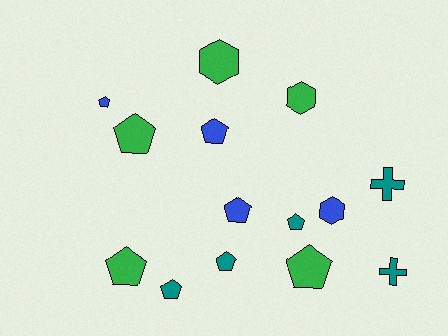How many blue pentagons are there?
There are 3 blue pentagons.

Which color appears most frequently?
Green, with 5 objects.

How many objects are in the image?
There are 14 objects.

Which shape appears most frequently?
Pentagon, with 9 objects.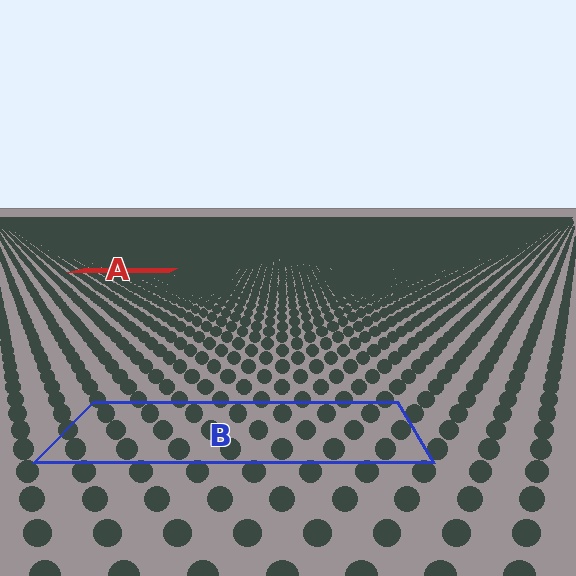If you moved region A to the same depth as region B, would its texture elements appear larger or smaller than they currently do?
They would appear larger. At a closer depth, the same texture elements are projected at a bigger on-screen size.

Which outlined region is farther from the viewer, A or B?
Region A is farther from the viewer — the texture elements inside it appear smaller and more densely packed.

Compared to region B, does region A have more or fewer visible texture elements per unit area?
Region A has more texture elements per unit area — they are packed more densely because it is farther away.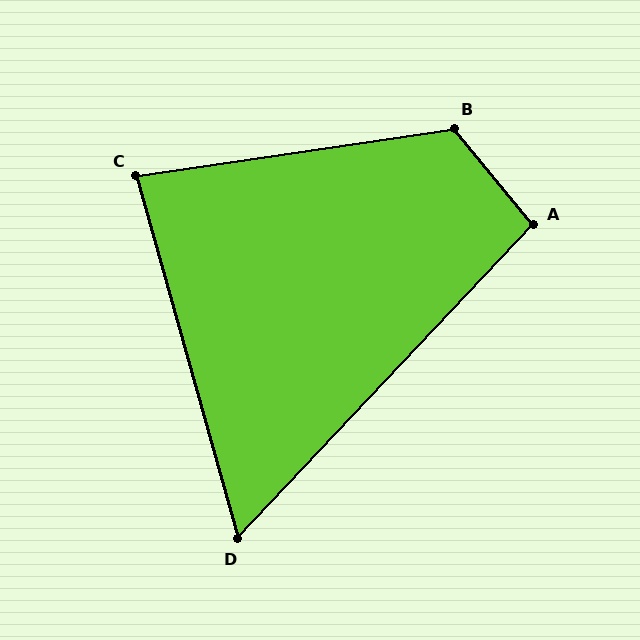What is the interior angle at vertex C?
Approximately 83 degrees (acute).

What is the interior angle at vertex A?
Approximately 97 degrees (obtuse).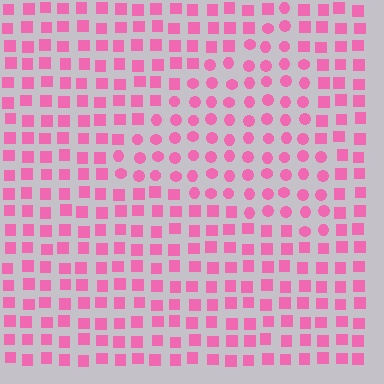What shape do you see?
I see a triangle.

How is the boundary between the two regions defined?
The boundary is defined by a change in element shape: circles inside vs. squares outside. All elements share the same color and spacing.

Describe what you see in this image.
The image is filled with small pink elements arranged in a uniform grid. A triangle-shaped region contains circles, while the surrounding area contains squares. The boundary is defined purely by the change in element shape.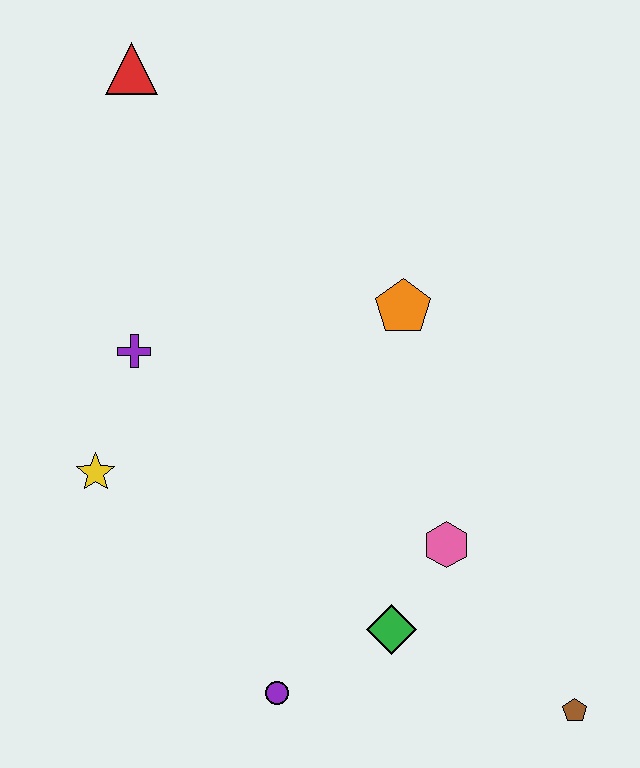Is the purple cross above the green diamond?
Yes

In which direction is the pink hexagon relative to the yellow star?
The pink hexagon is to the right of the yellow star.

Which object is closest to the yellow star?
The purple cross is closest to the yellow star.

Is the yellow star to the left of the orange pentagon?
Yes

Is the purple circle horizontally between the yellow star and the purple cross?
No